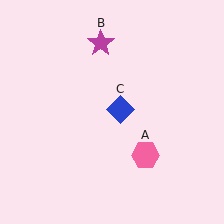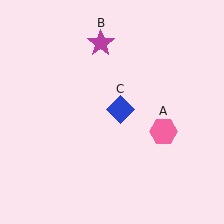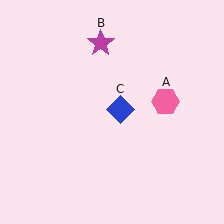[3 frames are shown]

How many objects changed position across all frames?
1 object changed position: pink hexagon (object A).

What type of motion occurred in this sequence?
The pink hexagon (object A) rotated counterclockwise around the center of the scene.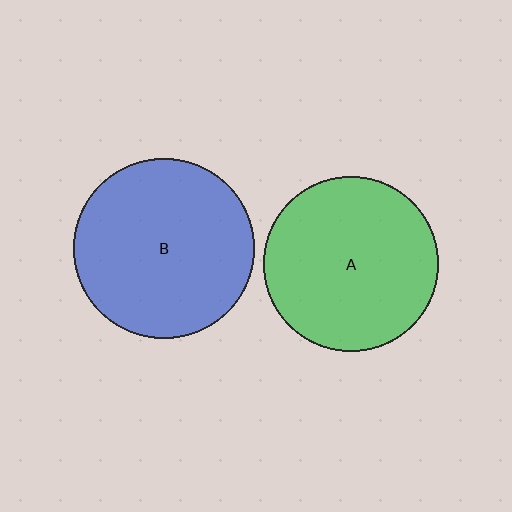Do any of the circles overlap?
No, none of the circles overlap.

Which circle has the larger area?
Circle B (blue).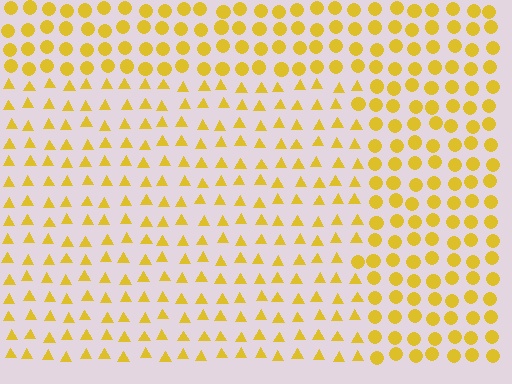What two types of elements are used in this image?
The image uses triangles inside the rectangle region and circles outside it.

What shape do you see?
I see a rectangle.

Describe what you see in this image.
The image is filled with small yellow elements arranged in a uniform grid. A rectangle-shaped region contains triangles, while the surrounding area contains circles. The boundary is defined purely by the change in element shape.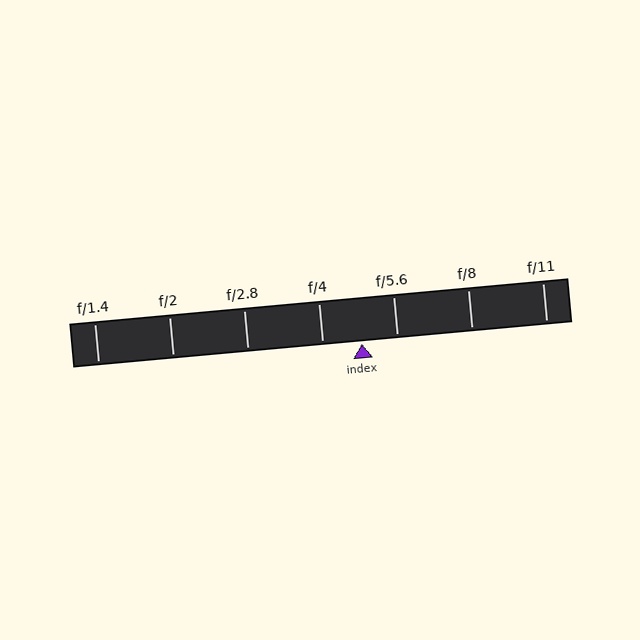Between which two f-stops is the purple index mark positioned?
The index mark is between f/4 and f/5.6.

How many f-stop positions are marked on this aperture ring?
There are 7 f-stop positions marked.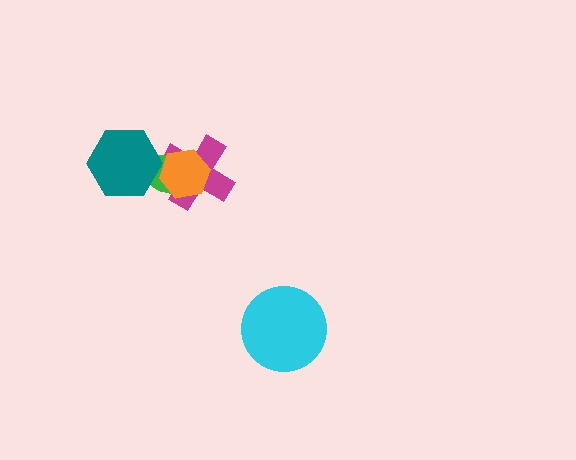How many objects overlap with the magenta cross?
2 objects overlap with the magenta cross.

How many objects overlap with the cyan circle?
0 objects overlap with the cyan circle.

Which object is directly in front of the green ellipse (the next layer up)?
The orange hexagon is directly in front of the green ellipse.